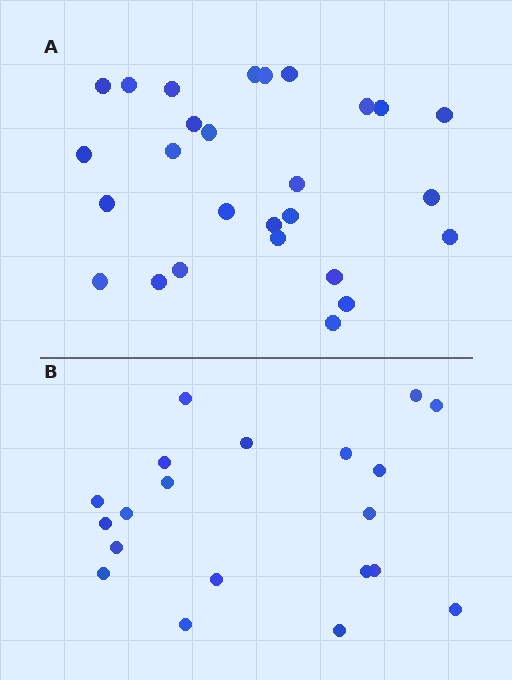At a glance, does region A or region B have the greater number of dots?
Region A (the top region) has more dots.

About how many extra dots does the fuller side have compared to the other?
Region A has roughly 8 or so more dots than region B.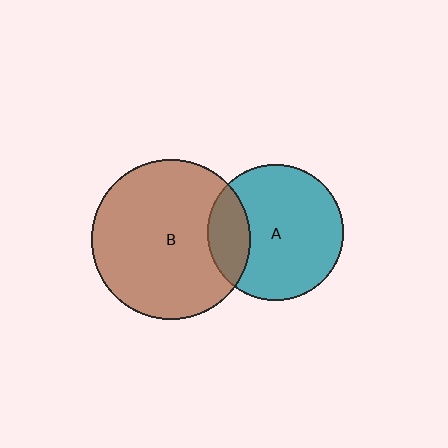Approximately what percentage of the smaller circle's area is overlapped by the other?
Approximately 20%.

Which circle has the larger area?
Circle B (brown).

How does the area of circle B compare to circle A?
Approximately 1.4 times.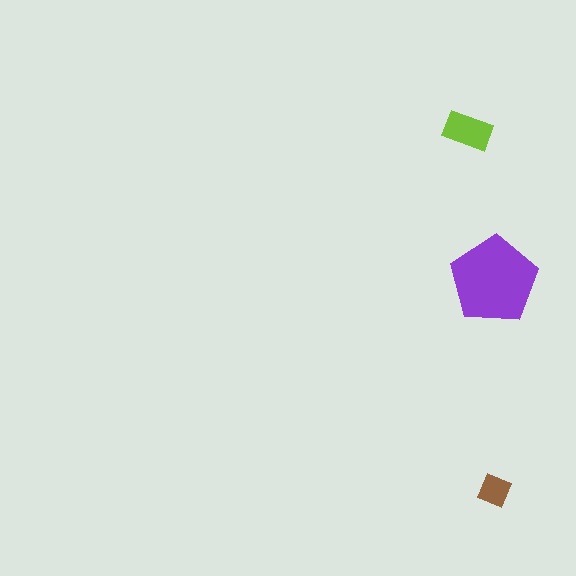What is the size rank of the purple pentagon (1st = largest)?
1st.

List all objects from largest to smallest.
The purple pentagon, the lime rectangle, the brown square.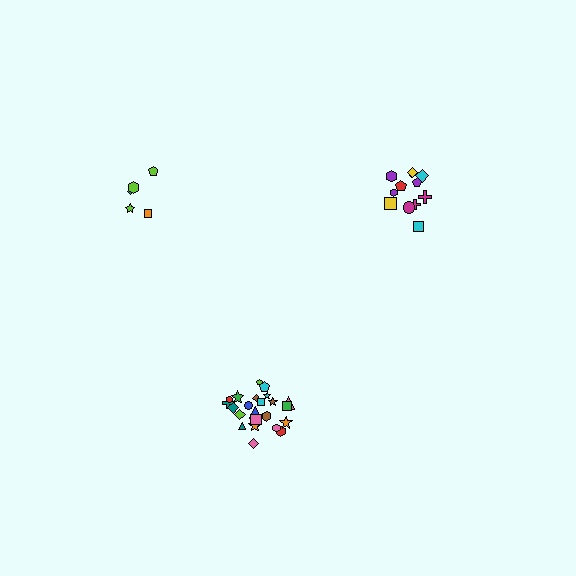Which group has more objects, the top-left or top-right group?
The top-right group.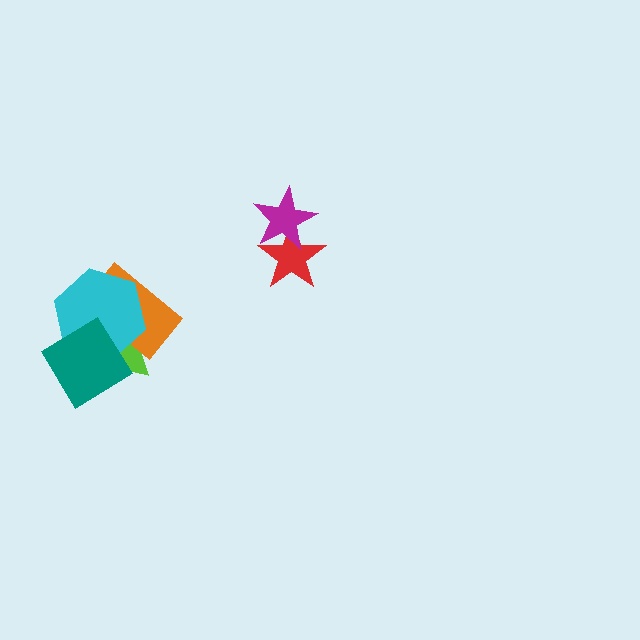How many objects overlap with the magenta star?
1 object overlaps with the magenta star.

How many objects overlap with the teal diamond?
3 objects overlap with the teal diamond.